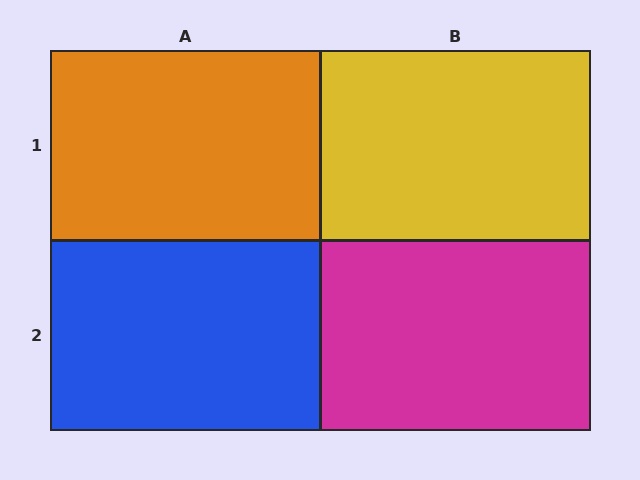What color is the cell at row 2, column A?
Blue.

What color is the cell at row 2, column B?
Magenta.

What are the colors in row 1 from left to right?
Orange, yellow.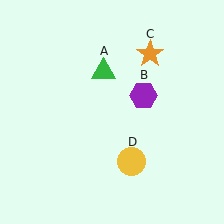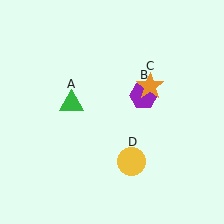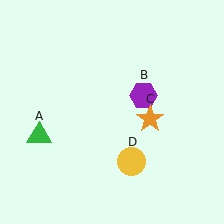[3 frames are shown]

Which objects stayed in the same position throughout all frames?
Purple hexagon (object B) and yellow circle (object D) remained stationary.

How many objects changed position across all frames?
2 objects changed position: green triangle (object A), orange star (object C).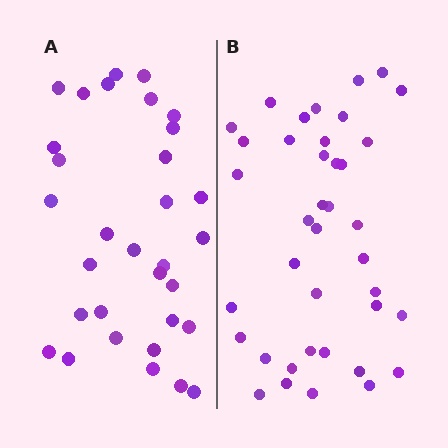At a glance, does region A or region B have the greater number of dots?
Region B (the right region) has more dots.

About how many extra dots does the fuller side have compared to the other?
Region B has roughly 8 or so more dots than region A.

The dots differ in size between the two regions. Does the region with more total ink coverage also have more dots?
No. Region A has more total ink coverage because its dots are larger, but region B actually contains more individual dots. Total area can be misleading — the number of items is what matters here.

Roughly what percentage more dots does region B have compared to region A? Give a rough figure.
About 20% more.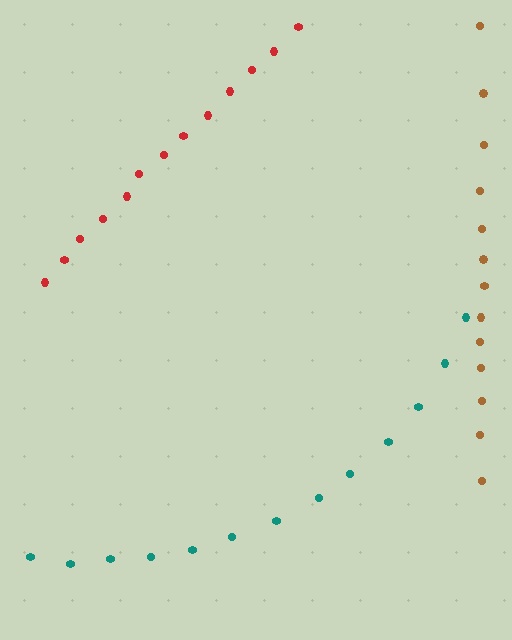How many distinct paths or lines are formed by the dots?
There are 3 distinct paths.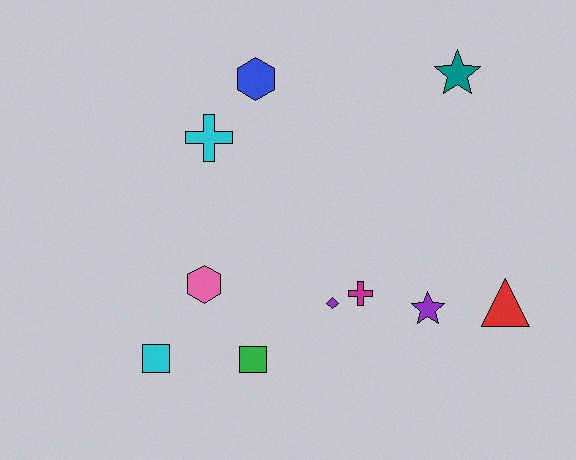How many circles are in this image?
There are no circles.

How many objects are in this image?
There are 10 objects.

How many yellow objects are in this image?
There are no yellow objects.